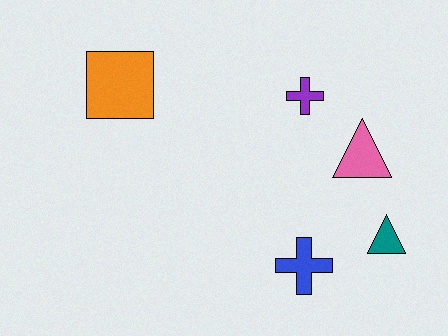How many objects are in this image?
There are 5 objects.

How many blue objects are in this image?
There is 1 blue object.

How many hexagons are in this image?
There are no hexagons.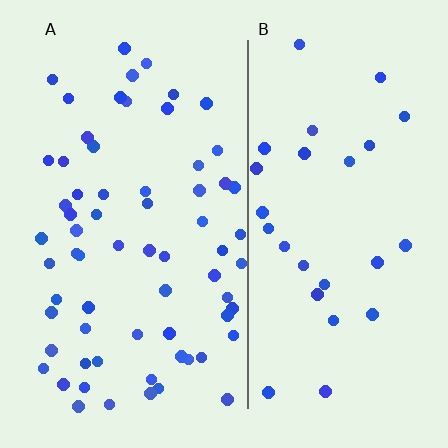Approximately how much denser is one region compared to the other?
Approximately 2.4× — region A over region B.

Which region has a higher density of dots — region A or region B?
A (the left).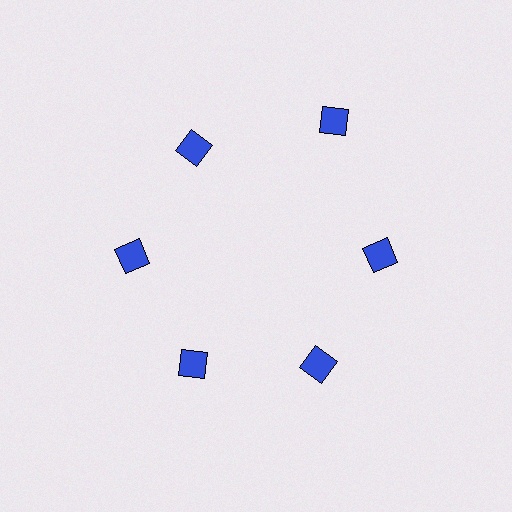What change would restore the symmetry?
The symmetry would be restored by moving it inward, back onto the ring so that all 6 squares sit at equal angles and equal distance from the center.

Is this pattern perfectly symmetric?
No. The 6 blue squares are arranged in a ring, but one element near the 1 o'clock position is pushed outward from the center, breaking the 6-fold rotational symmetry.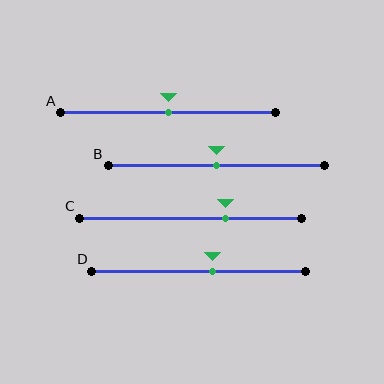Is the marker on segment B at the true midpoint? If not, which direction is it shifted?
Yes, the marker on segment B is at the true midpoint.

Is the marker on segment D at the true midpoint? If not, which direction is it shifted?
No, the marker on segment D is shifted to the right by about 7% of the segment length.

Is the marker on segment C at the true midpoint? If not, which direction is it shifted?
No, the marker on segment C is shifted to the right by about 16% of the segment length.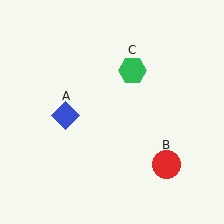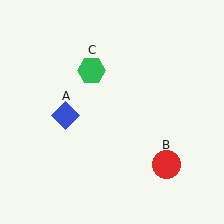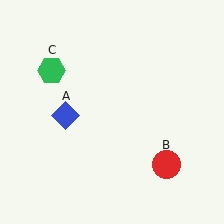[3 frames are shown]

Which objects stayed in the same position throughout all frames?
Blue diamond (object A) and red circle (object B) remained stationary.